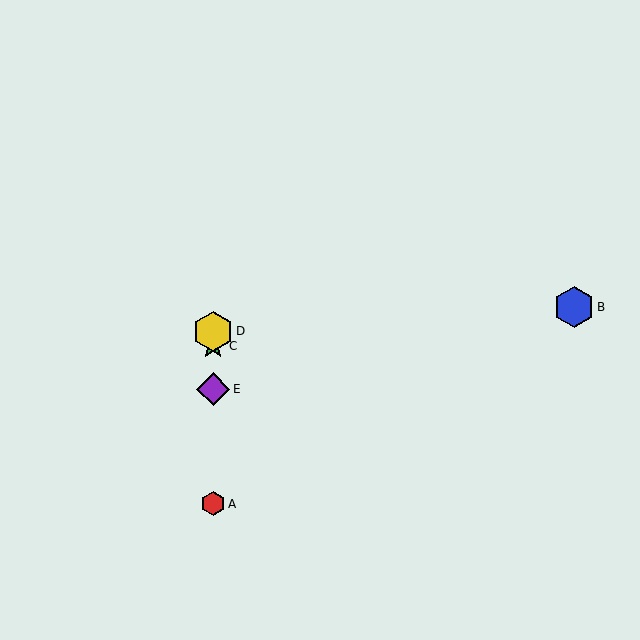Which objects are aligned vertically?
Objects A, C, D, E are aligned vertically.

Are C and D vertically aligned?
Yes, both are at x≈213.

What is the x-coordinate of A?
Object A is at x≈213.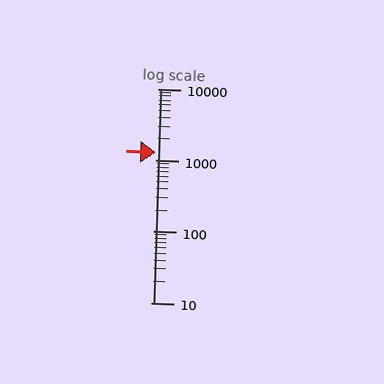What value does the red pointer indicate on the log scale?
The pointer indicates approximately 1300.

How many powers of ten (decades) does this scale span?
The scale spans 3 decades, from 10 to 10000.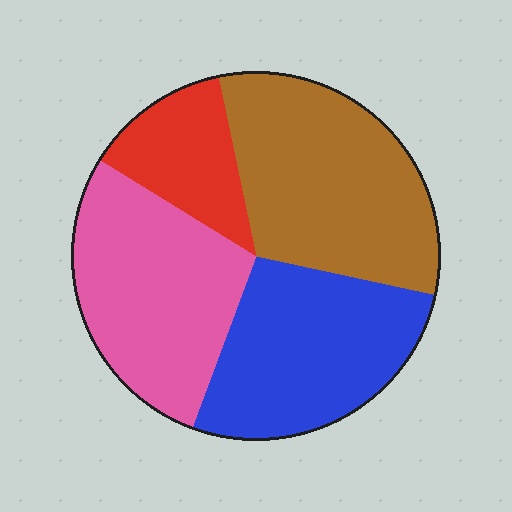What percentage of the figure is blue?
Blue takes up about one quarter (1/4) of the figure.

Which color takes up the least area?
Red, at roughly 15%.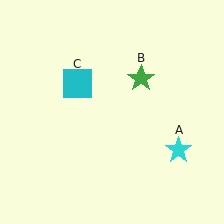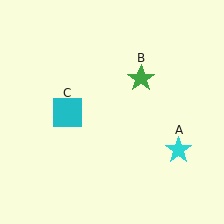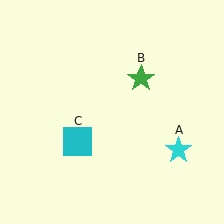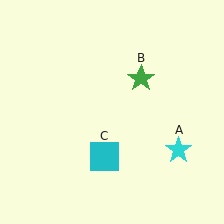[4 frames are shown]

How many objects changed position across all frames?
1 object changed position: cyan square (object C).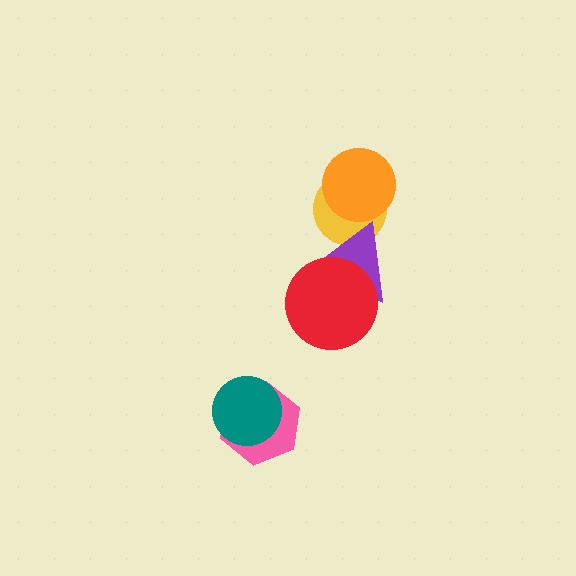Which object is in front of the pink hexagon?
The teal circle is in front of the pink hexagon.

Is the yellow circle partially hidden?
Yes, it is partially covered by another shape.